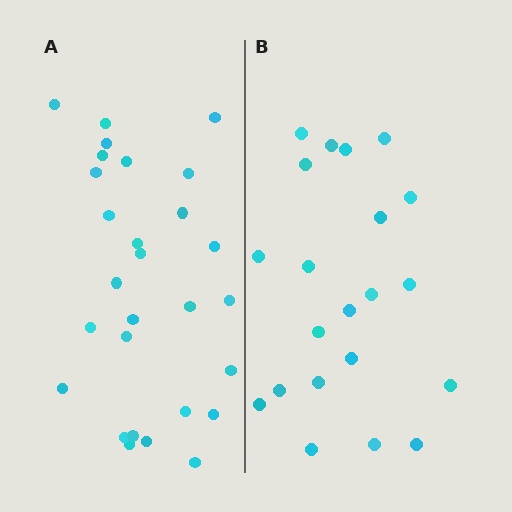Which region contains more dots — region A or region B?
Region A (the left region) has more dots.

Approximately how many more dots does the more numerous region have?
Region A has roughly 8 or so more dots than region B.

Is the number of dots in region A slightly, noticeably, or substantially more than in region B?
Region A has noticeably more, but not dramatically so. The ratio is roughly 1.3 to 1.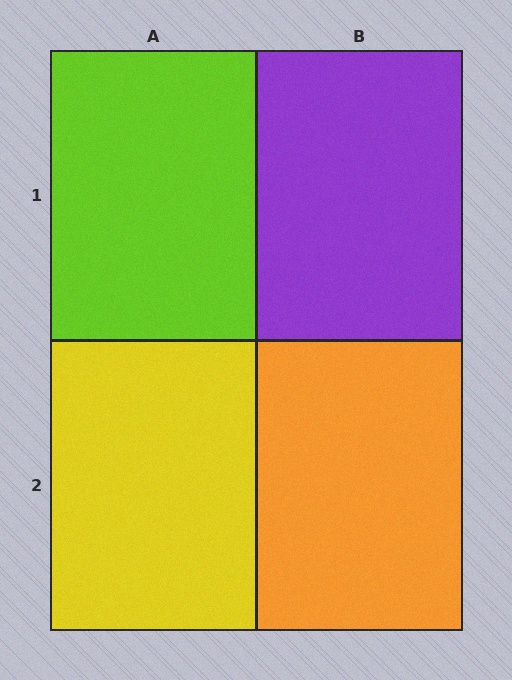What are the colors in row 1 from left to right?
Lime, purple.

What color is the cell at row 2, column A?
Yellow.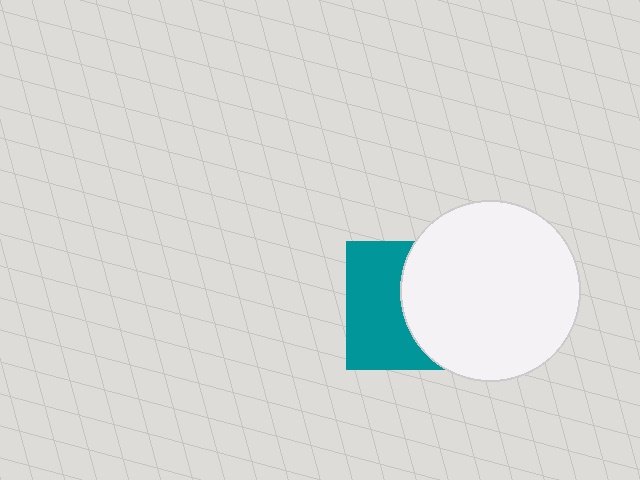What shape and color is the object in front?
The object in front is a white circle.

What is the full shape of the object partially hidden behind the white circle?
The partially hidden object is a teal square.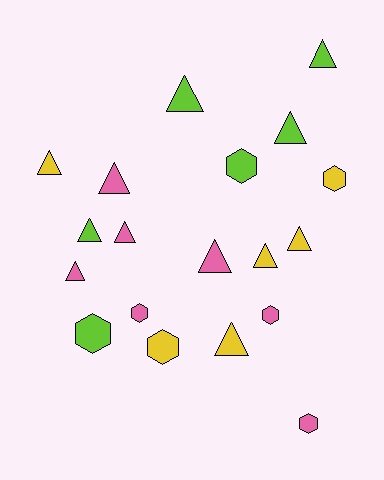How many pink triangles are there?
There are 4 pink triangles.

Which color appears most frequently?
Pink, with 7 objects.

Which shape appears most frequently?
Triangle, with 12 objects.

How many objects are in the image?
There are 19 objects.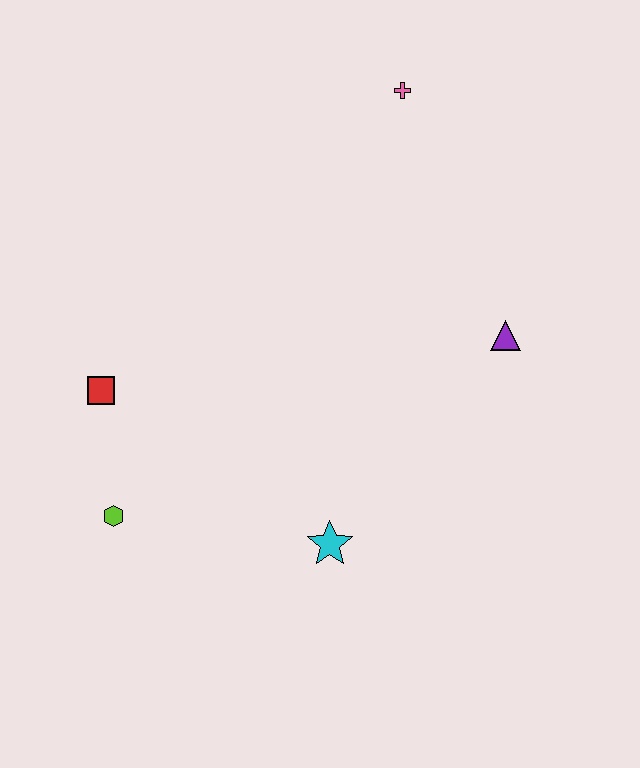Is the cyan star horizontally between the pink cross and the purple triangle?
No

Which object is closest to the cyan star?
The lime hexagon is closest to the cyan star.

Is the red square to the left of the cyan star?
Yes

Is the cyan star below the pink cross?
Yes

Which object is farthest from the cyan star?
The pink cross is farthest from the cyan star.